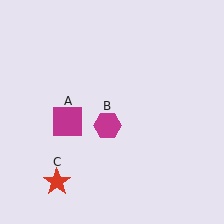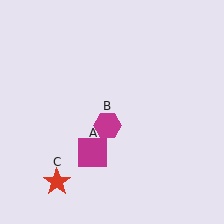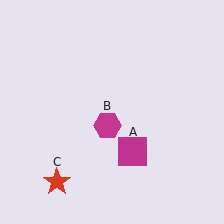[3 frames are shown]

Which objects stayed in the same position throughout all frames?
Magenta hexagon (object B) and red star (object C) remained stationary.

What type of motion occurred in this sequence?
The magenta square (object A) rotated counterclockwise around the center of the scene.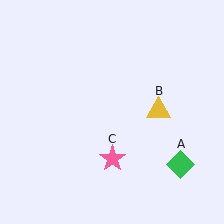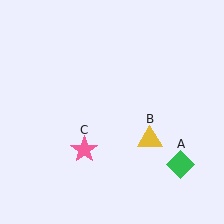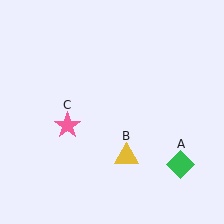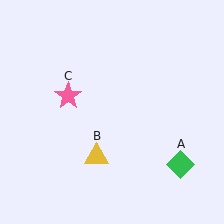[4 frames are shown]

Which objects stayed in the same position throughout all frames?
Green diamond (object A) remained stationary.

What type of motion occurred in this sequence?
The yellow triangle (object B), pink star (object C) rotated clockwise around the center of the scene.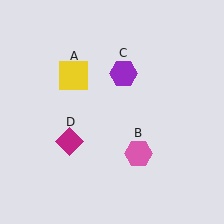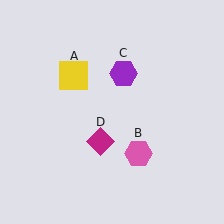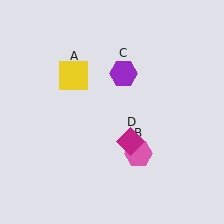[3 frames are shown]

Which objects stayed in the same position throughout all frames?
Yellow square (object A) and pink hexagon (object B) and purple hexagon (object C) remained stationary.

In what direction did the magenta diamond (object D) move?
The magenta diamond (object D) moved right.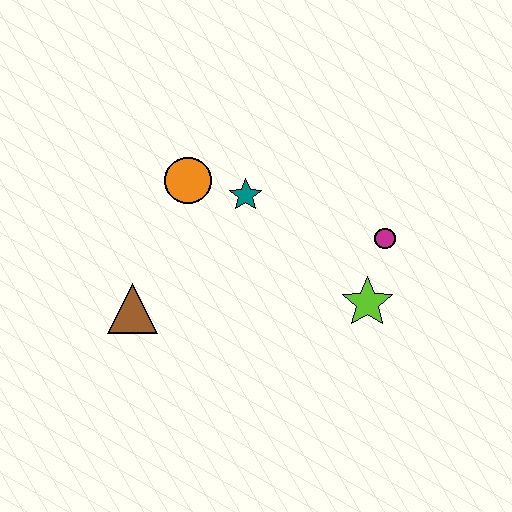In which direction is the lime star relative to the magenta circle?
The lime star is below the magenta circle.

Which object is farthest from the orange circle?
The lime star is farthest from the orange circle.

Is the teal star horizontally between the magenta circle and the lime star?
No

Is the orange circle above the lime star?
Yes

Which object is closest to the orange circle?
The teal star is closest to the orange circle.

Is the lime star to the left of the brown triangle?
No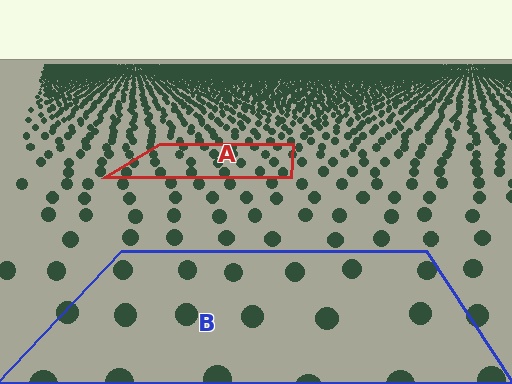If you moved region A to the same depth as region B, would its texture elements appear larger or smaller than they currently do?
They would appear larger. At a closer depth, the same texture elements are projected at a bigger on-screen size.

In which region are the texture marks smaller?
The texture marks are smaller in region A, because it is farther away.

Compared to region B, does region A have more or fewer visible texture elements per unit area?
Region A has more texture elements per unit area — they are packed more densely because it is farther away.